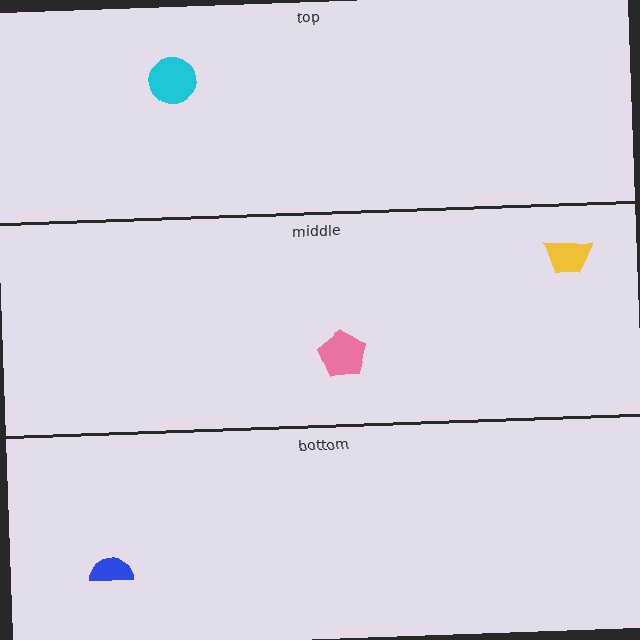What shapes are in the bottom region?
The blue semicircle.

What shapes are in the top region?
The cyan circle.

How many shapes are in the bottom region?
1.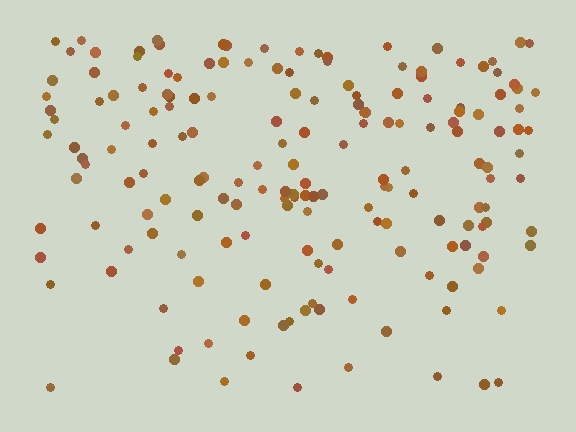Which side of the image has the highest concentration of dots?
The top.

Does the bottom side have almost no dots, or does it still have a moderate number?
Still a moderate number, just noticeably fewer than the top.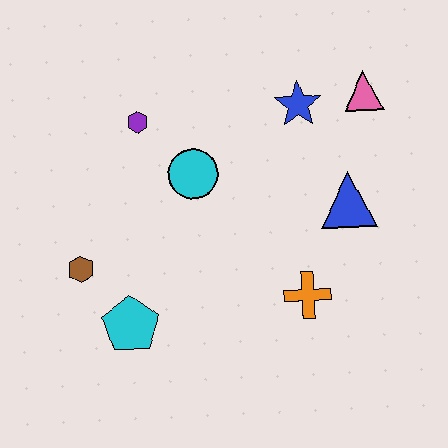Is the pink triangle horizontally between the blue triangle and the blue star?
No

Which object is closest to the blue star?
The pink triangle is closest to the blue star.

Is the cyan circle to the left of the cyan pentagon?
No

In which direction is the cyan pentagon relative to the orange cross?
The cyan pentagon is to the left of the orange cross.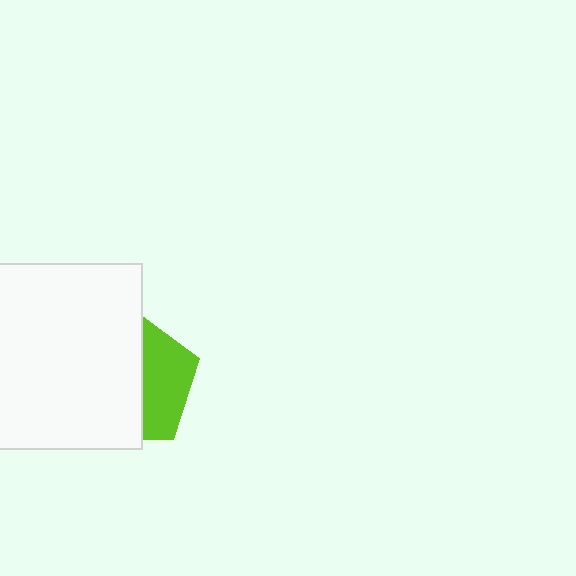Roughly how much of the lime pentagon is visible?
A small part of it is visible (roughly 37%).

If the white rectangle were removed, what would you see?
You would see the complete lime pentagon.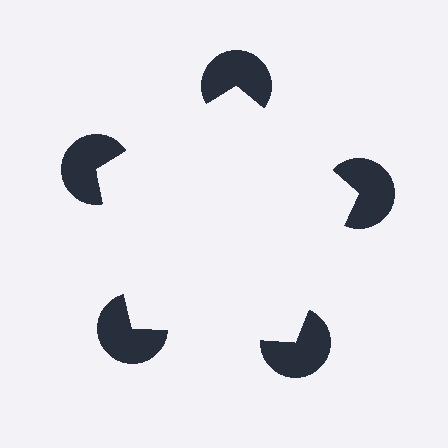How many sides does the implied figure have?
5 sides.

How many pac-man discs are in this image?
There are 5 — one at each vertex of the illusory pentagon.